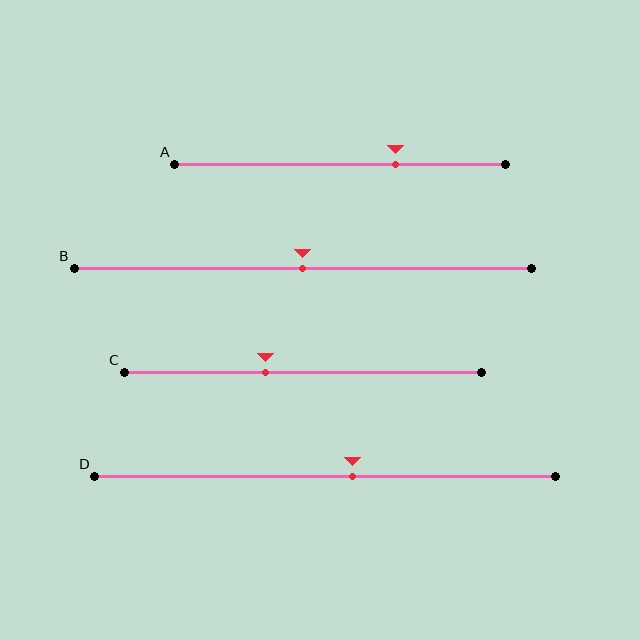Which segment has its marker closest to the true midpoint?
Segment B has its marker closest to the true midpoint.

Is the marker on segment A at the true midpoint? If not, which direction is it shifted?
No, the marker on segment A is shifted to the right by about 17% of the segment length.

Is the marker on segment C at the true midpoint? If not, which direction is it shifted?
No, the marker on segment C is shifted to the left by about 10% of the segment length.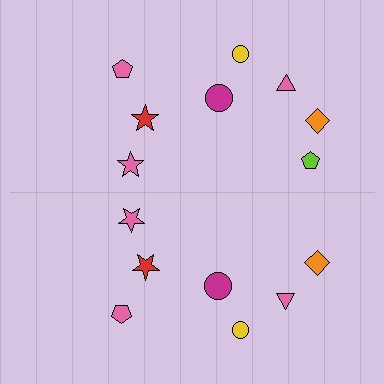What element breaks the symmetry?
A lime pentagon is missing from the bottom side.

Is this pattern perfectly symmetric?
No, the pattern is not perfectly symmetric. A lime pentagon is missing from the bottom side.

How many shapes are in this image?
There are 15 shapes in this image.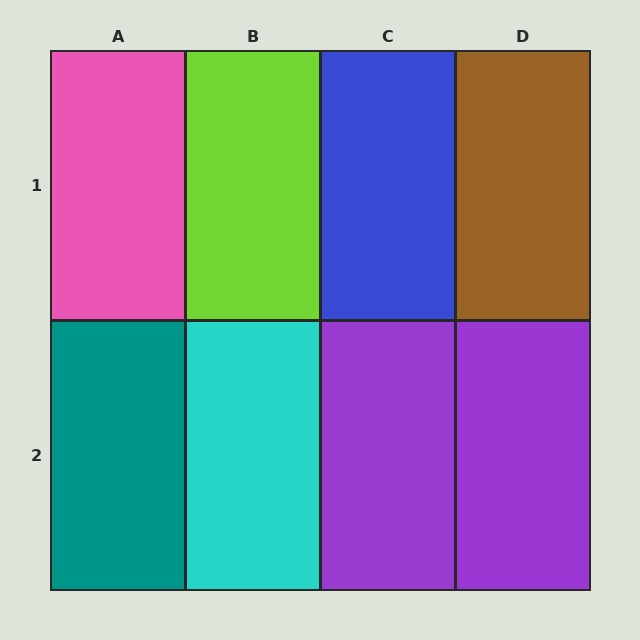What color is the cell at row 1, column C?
Blue.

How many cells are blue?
1 cell is blue.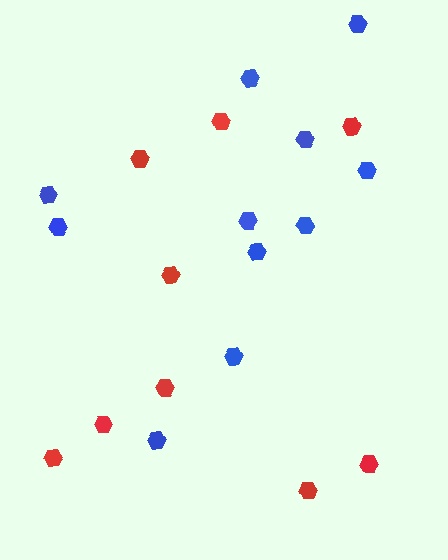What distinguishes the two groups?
There are 2 groups: one group of blue hexagons (11) and one group of red hexagons (9).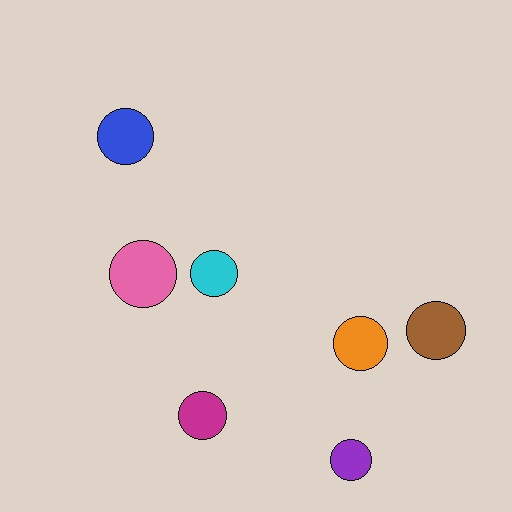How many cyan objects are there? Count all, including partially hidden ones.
There is 1 cyan object.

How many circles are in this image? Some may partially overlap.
There are 7 circles.